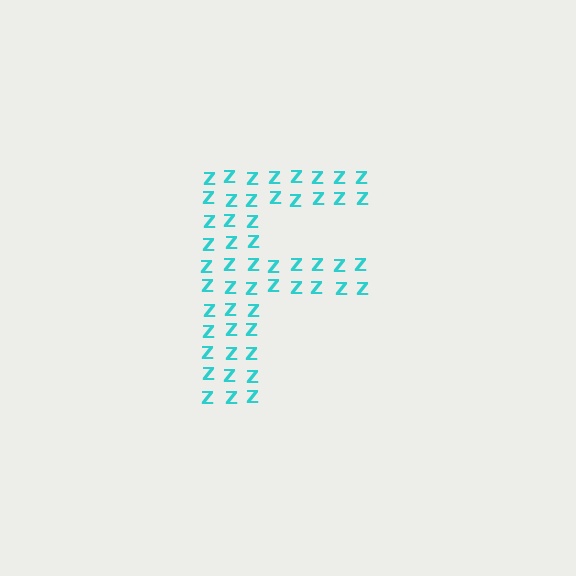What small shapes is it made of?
It is made of small letter Z's.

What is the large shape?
The large shape is the letter F.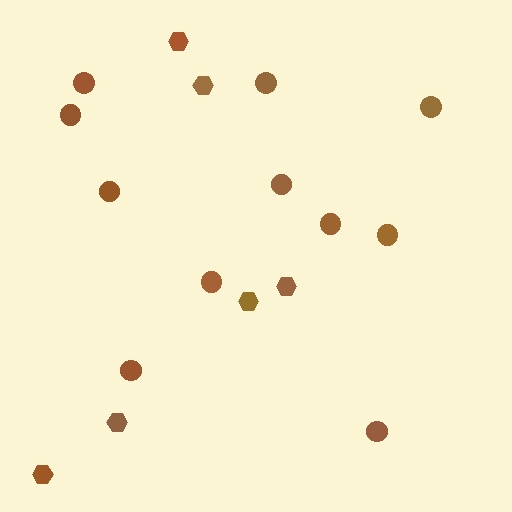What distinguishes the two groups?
There are 2 groups: one group of circles (11) and one group of hexagons (6).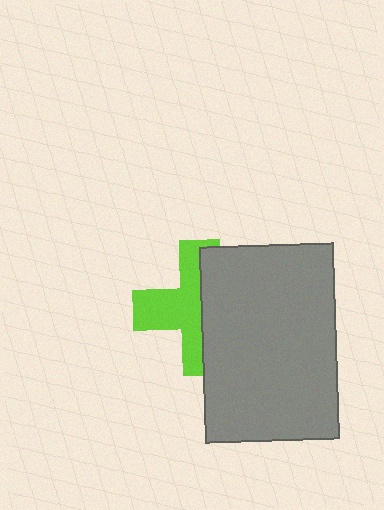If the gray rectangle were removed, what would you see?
You would see the complete lime cross.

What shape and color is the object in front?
The object in front is a gray rectangle.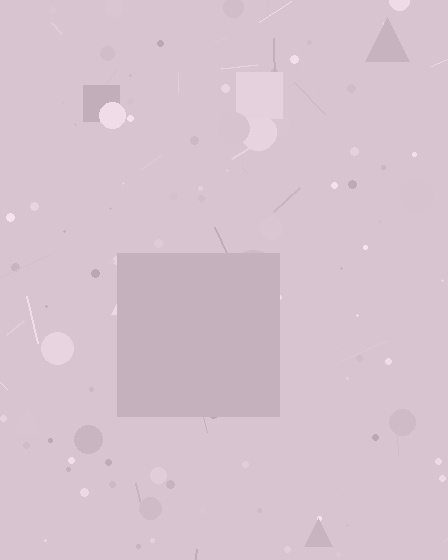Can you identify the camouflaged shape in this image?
The camouflaged shape is a square.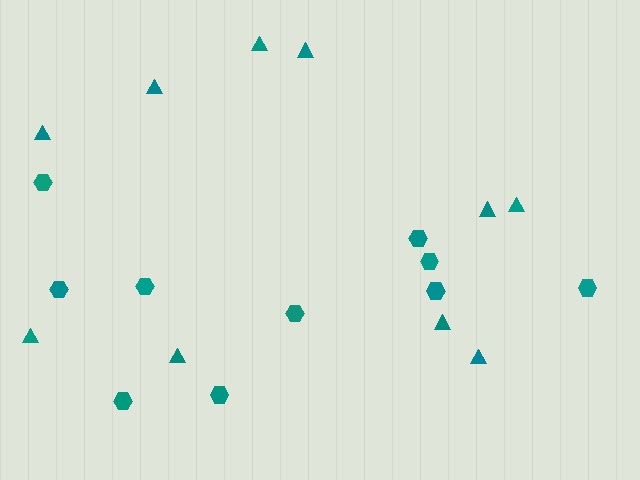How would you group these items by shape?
There are 2 groups: one group of triangles (10) and one group of hexagons (10).